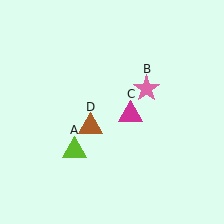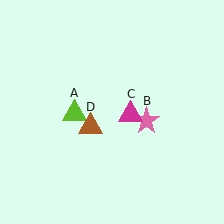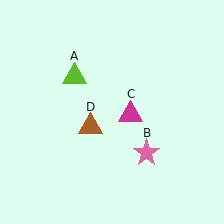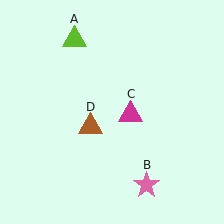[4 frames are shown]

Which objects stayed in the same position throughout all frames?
Magenta triangle (object C) and brown triangle (object D) remained stationary.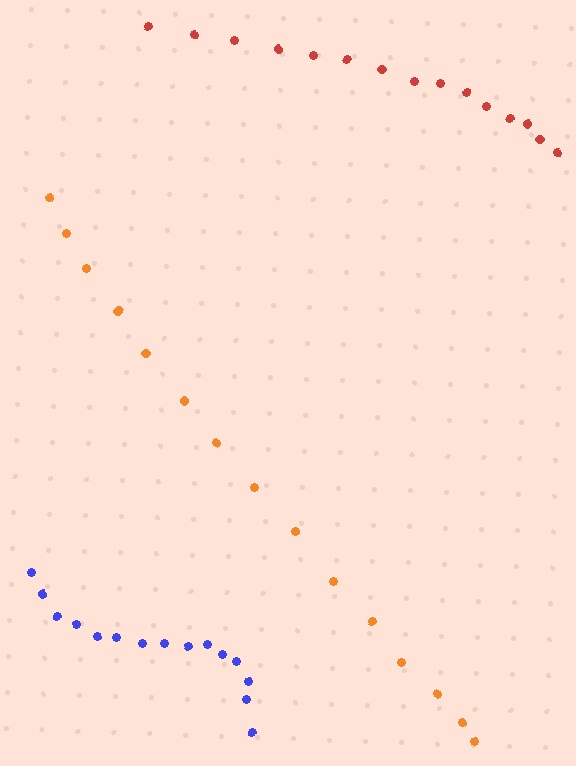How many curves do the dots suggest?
There are 3 distinct paths.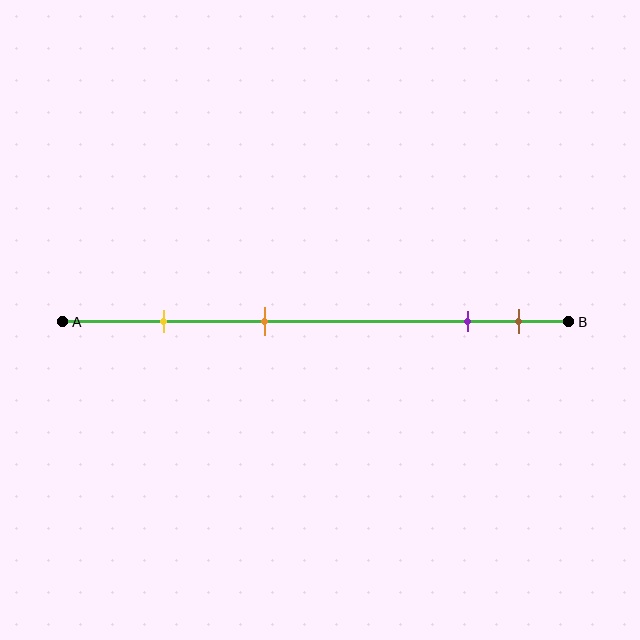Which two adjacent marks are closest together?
The purple and brown marks are the closest adjacent pair.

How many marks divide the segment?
There are 4 marks dividing the segment.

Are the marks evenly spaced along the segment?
No, the marks are not evenly spaced.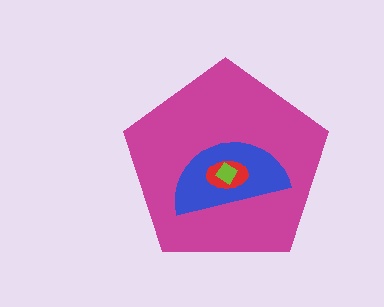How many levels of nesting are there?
4.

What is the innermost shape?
The lime diamond.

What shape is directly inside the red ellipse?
The lime diamond.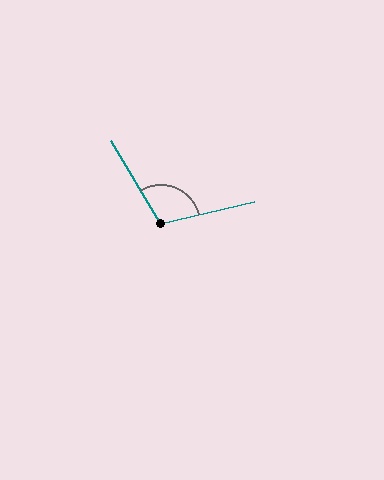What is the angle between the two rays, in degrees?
Approximately 107 degrees.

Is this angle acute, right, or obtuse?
It is obtuse.